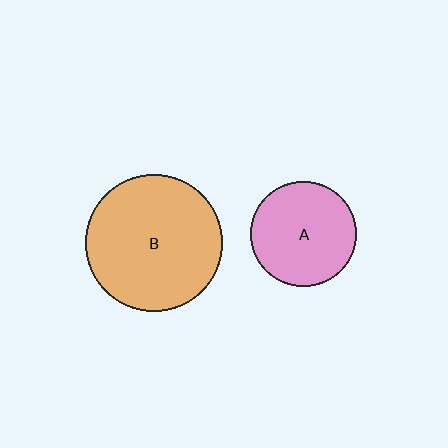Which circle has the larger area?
Circle B (orange).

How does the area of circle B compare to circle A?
Approximately 1.7 times.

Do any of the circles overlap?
No, none of the circles overlap.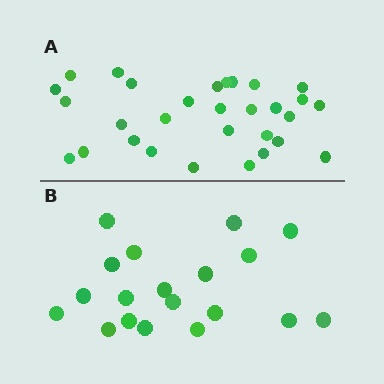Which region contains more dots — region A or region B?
Region A (the top region) has more dots.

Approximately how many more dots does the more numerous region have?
Region A has roughly 12 or so more dots than region B.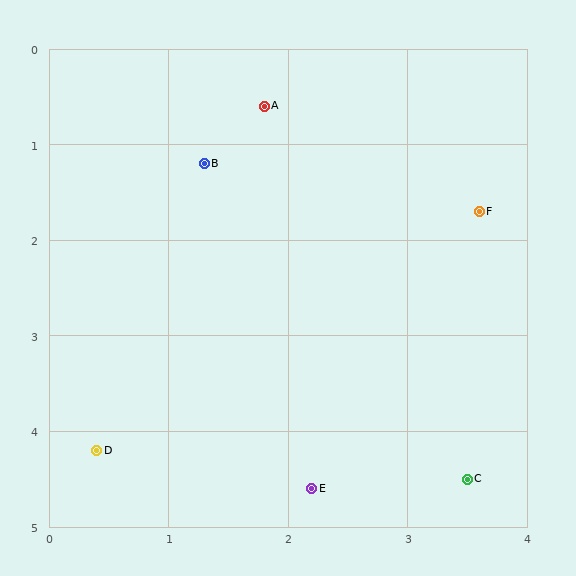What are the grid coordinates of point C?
Point C is at approximately (3.5, 4.5).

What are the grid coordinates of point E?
Point E is at approximately (2.2, 4.6).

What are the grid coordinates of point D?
Point D is at approximately (0.4, 4.2).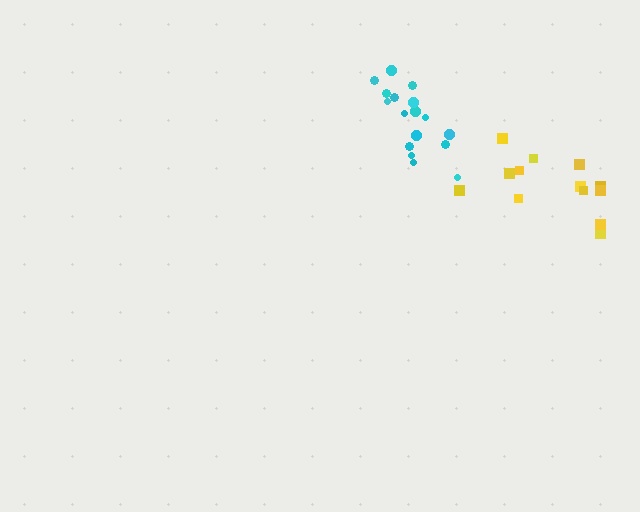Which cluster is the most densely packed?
Cyan.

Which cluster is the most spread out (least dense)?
Yellow.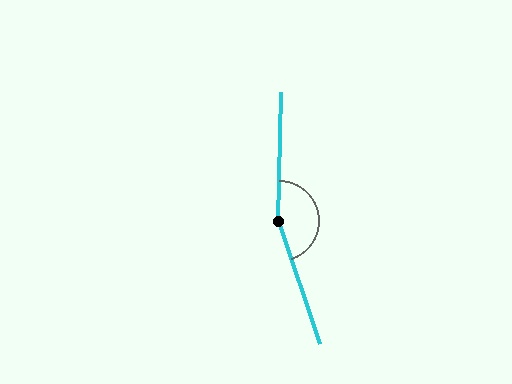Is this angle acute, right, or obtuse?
It is obtuse.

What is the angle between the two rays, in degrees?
Approximately 160 degrees.